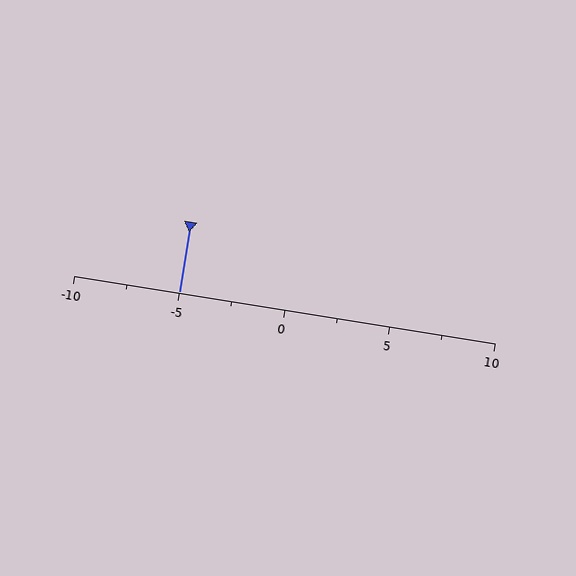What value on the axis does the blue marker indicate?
The marker indicates approximately -5.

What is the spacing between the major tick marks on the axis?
The major ticks are spaced 5 apart.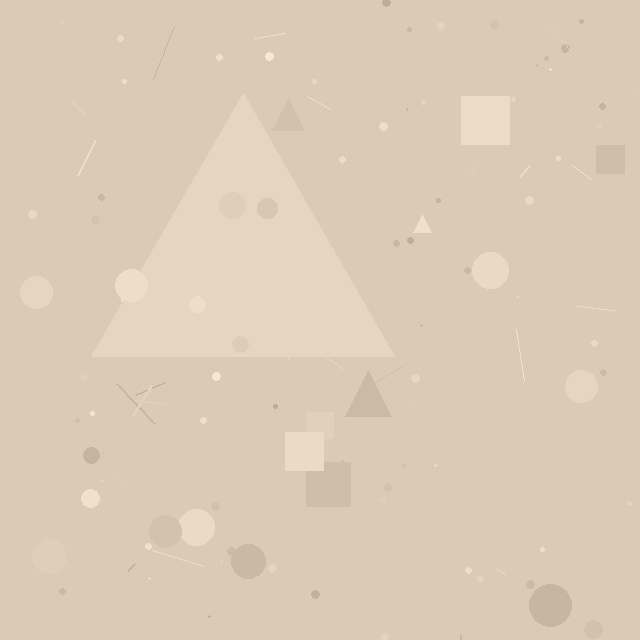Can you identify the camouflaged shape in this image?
The camouflaged shape is a triangle.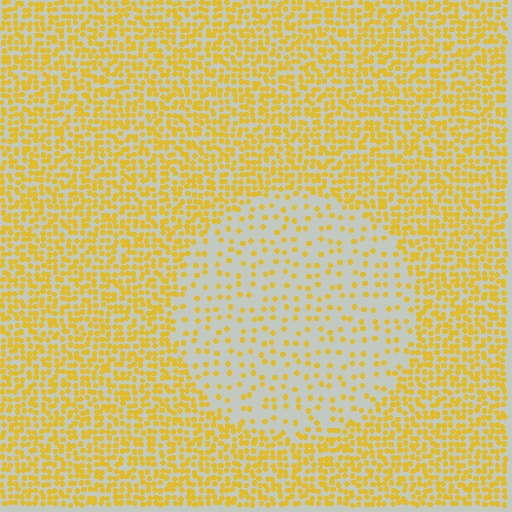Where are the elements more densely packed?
The elements are more densely packed outside the circle boundary.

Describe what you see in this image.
The image contains small yellow elements arranged at two different densities. A circle-shaped region is visible where the elements are less densely packed than the surrounding area.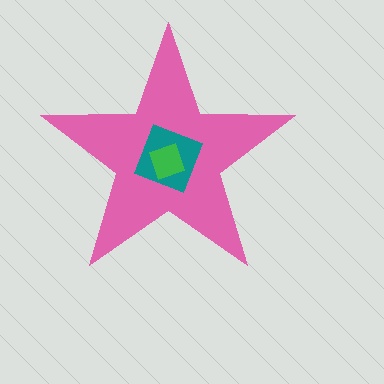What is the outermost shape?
The pink star.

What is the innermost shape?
The green square.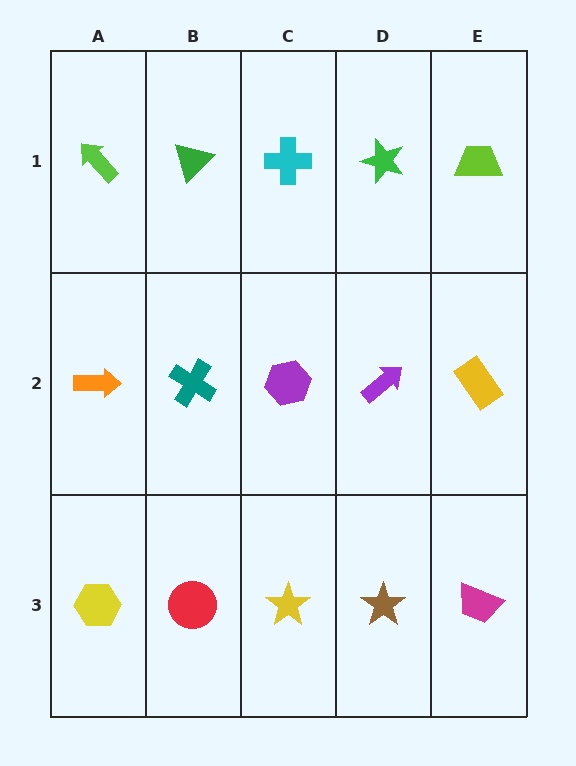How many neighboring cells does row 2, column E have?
3.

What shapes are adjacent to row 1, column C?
A purple hexagon (row 2, column C), a green triangle (row 1, column B), a green star (row 1, column D).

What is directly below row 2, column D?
A brown star.